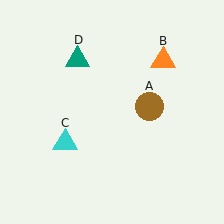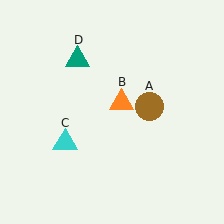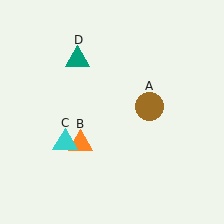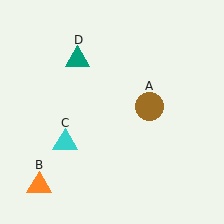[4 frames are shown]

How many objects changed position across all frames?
1 object changed position: orange triangle (object B).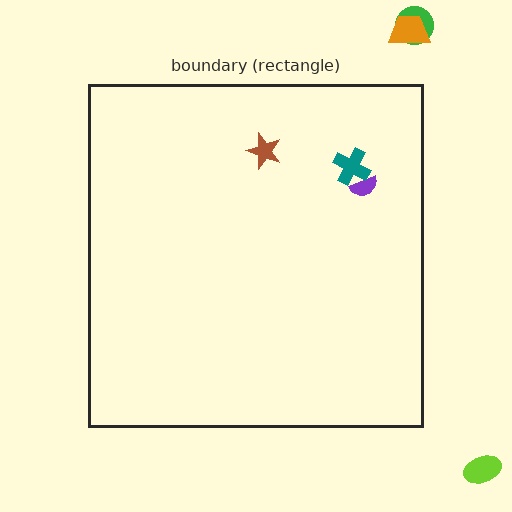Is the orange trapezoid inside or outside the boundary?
Outside.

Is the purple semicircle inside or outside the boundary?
Inside.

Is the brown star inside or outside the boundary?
Inside.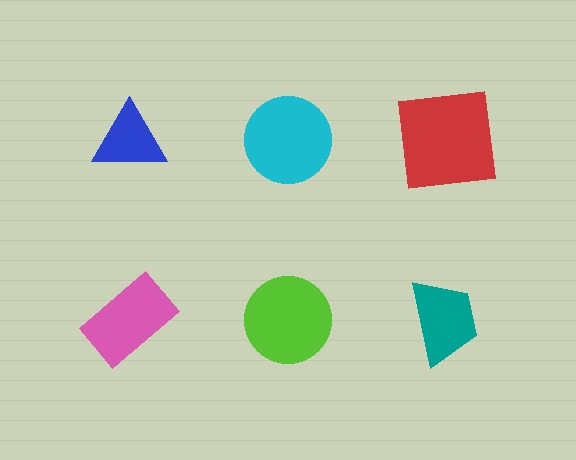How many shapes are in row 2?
3 shapes.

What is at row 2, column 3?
A teal trapezoid.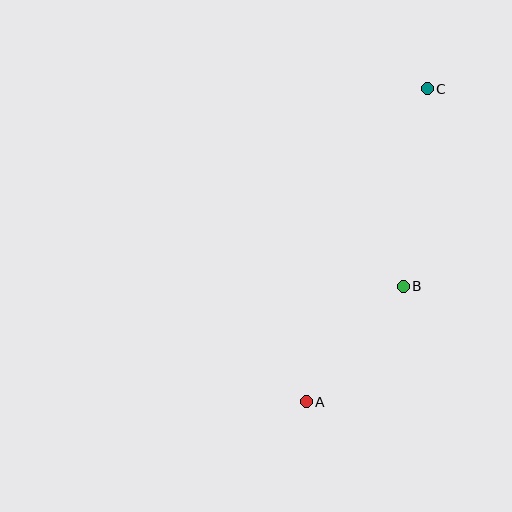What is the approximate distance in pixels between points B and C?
The distance between B and C is approximately 199 pixels.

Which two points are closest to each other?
Points A and B are closest to each other.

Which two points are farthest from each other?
Points A and C are farthest from each other.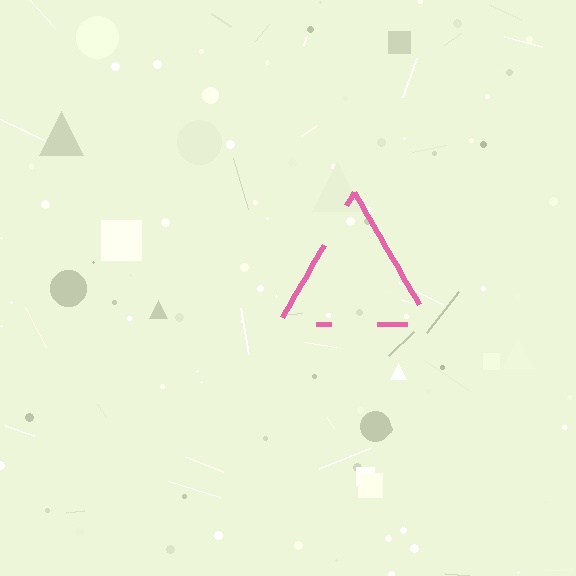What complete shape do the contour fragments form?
The contour fragments form a triangle.